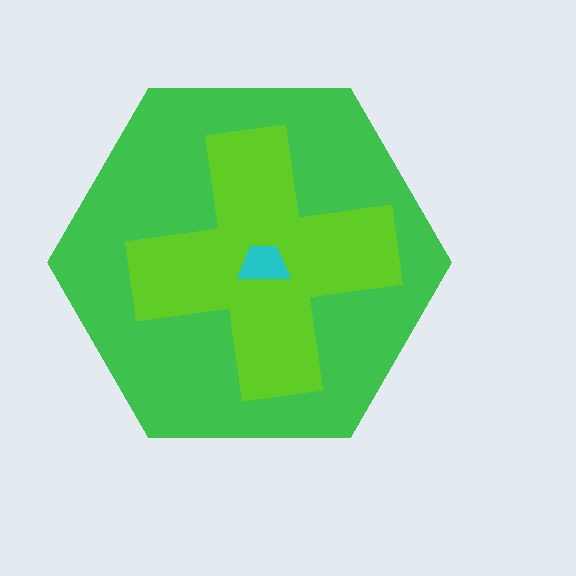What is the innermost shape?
The cyan trapezoid.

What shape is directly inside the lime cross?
The cyan trapezoid.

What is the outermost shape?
The green hexagon.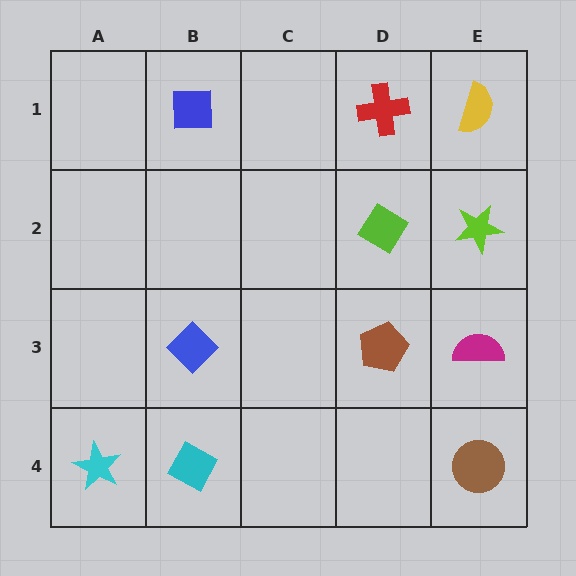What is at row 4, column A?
A cyan star.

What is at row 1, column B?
A blue square.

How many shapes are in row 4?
3 shapes.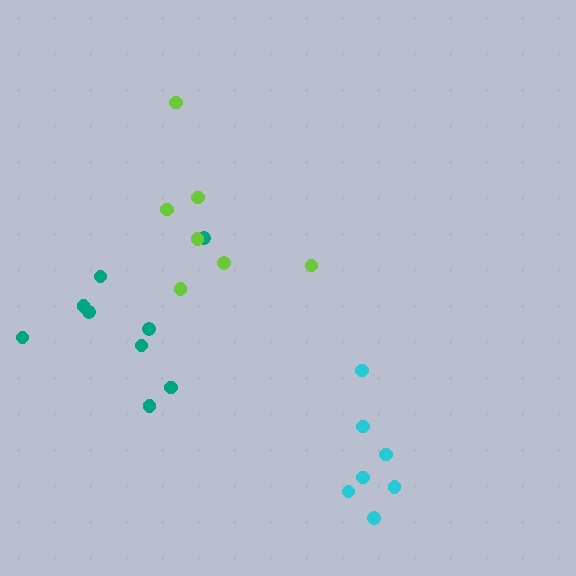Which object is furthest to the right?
The cyan cluster is rightmost.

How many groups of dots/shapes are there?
There are 3 groups.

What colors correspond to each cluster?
The clusters are colored: cyan, teal, lime.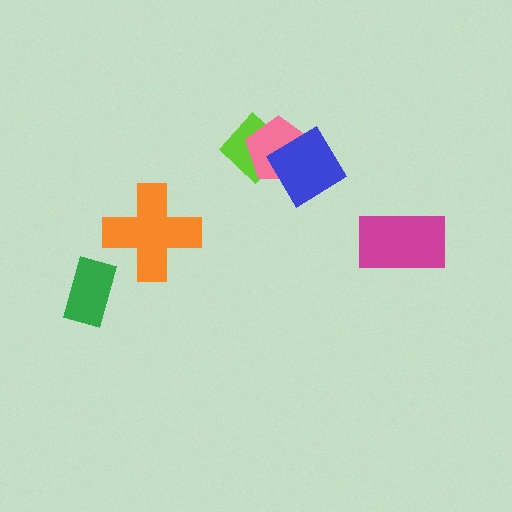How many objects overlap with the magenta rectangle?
0 objects overlap with the magenta rectangle.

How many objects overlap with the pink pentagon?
2 objects overlap with the pink pentagon.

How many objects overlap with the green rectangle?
0 objects overlap with the green rectangle.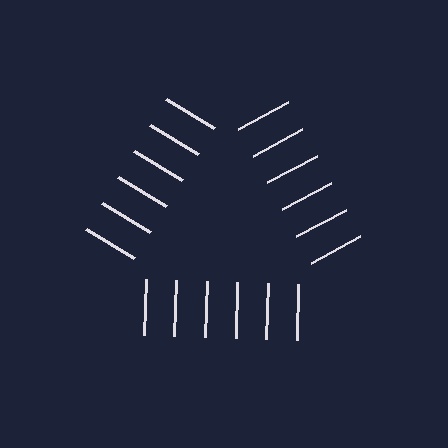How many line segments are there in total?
18 — 6 along each of the 3 edges.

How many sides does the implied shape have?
3 sides — the line-ends trace a triangle.